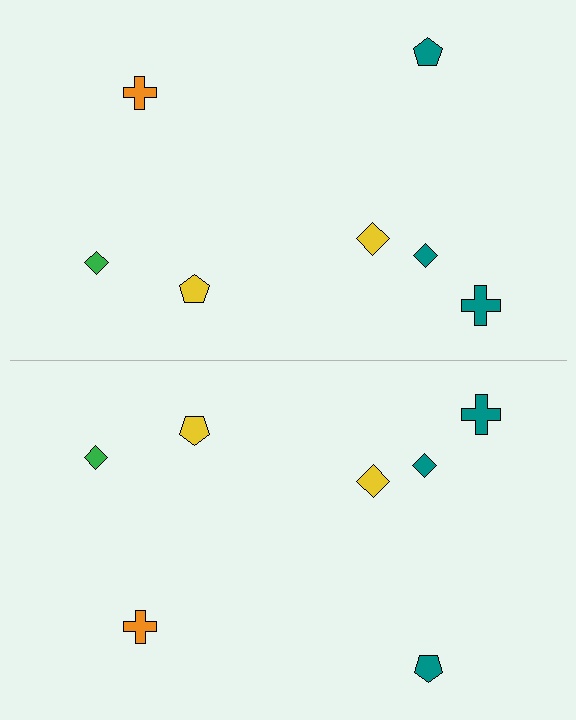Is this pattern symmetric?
Yes, this pattern has bilateral (reflection) symmetry.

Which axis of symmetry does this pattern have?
The pattern has a horizontal axis of symmetry running through the center of the image.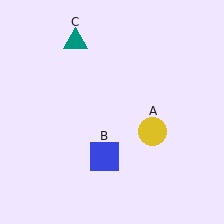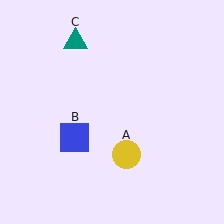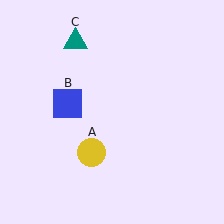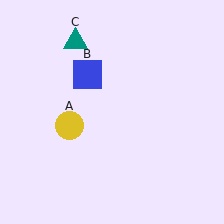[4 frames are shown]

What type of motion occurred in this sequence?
The yellow circle (object A), blue square (object B) rotated clockwise around the center of the scene.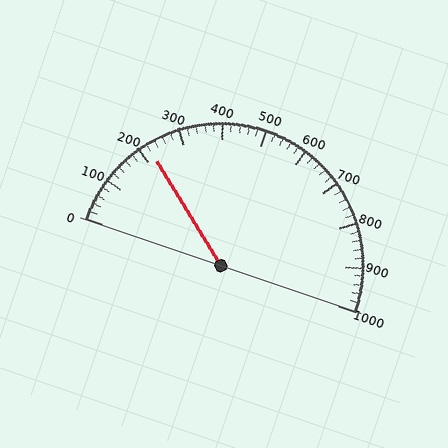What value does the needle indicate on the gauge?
The needle indicates approximately 220.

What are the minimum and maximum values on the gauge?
The gauge ranges from 0 to 1000.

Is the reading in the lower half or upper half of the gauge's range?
The reading is in the lower half of the range (0 to 1000).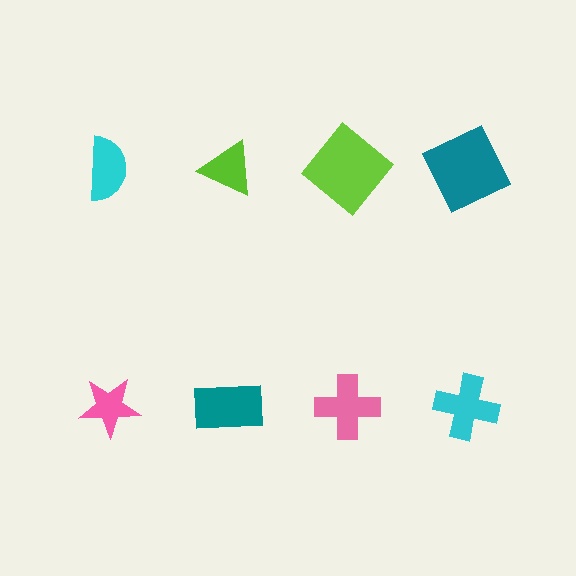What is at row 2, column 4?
A cyan cross.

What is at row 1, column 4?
A teal square.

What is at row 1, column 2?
A lime triangle.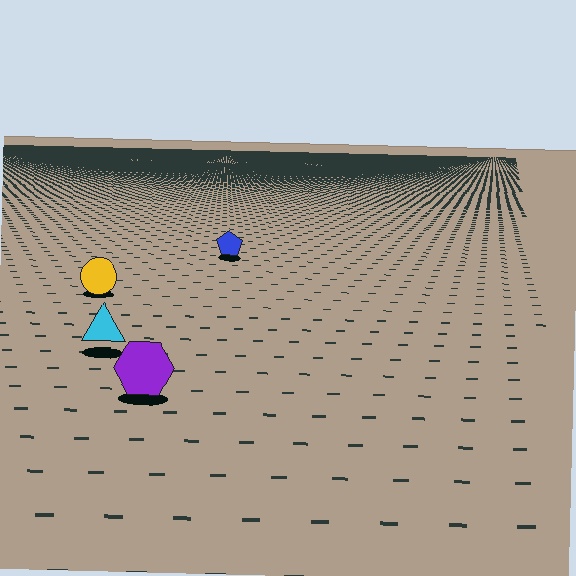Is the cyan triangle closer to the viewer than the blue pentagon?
Yes. The cyan triangle is closer — you can tell from the texture gradient: the ground texture is coarser near it.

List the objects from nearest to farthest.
From nearest to farthest: the purple hexagon, the cyan triangle, the yellow circle, the blue pentagon.